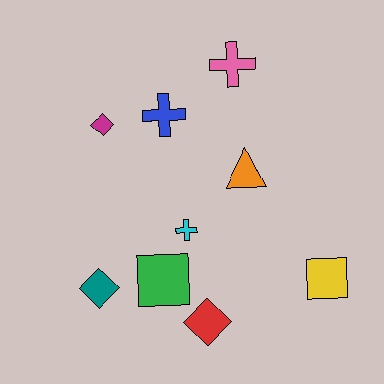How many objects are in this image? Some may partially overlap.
There are 9 objects.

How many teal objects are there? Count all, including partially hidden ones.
There is 1 teal object.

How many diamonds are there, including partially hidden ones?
There are 3 diamonds.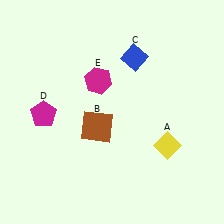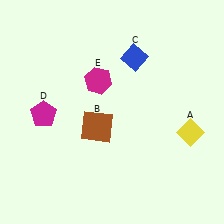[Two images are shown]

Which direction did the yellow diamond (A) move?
The yellow diamond (A) moved right.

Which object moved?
The yellow diamond (A) moved right.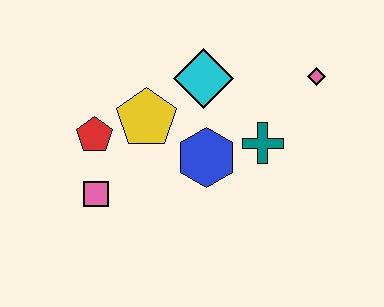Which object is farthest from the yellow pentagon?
The pink diamond is farthest from the yellow pentagon.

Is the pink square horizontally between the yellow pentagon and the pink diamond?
No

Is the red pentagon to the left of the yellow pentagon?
Yes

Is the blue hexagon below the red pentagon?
Yes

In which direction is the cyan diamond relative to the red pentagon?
The cyan diamond is to the right of the red pentagon.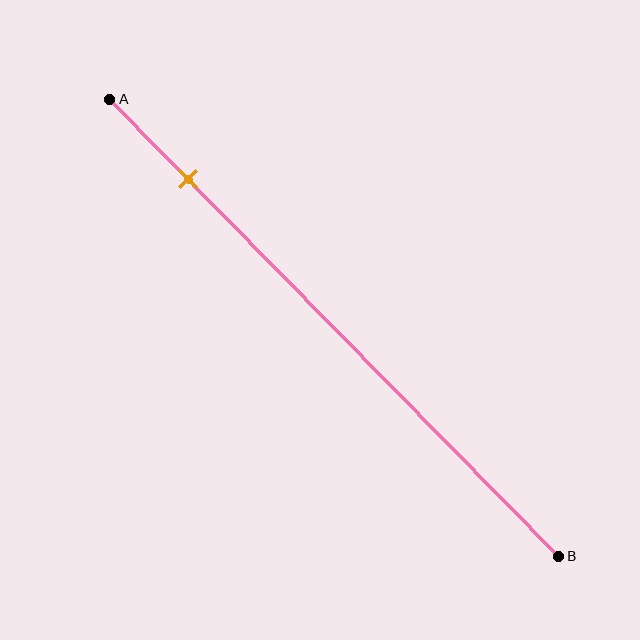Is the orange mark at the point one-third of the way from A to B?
No, the mark is at about 15% from A, not at the 33% one-third point.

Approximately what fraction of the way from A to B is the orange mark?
The orange mark is approximately 15% of the way from A to B.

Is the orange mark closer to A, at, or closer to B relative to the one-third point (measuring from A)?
The orange mark is closer to point A than the one-third point of segment AB.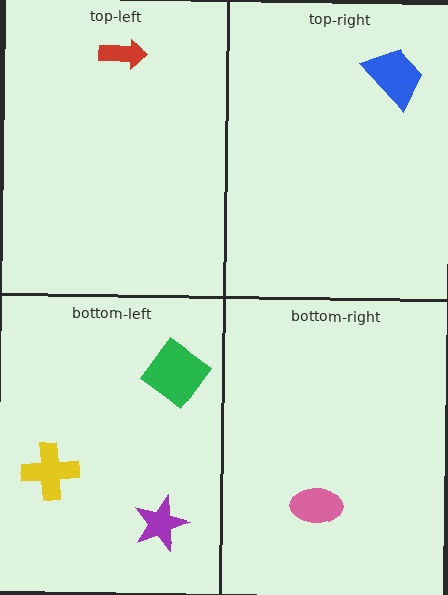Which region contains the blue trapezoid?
The top-right region.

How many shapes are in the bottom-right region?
1.